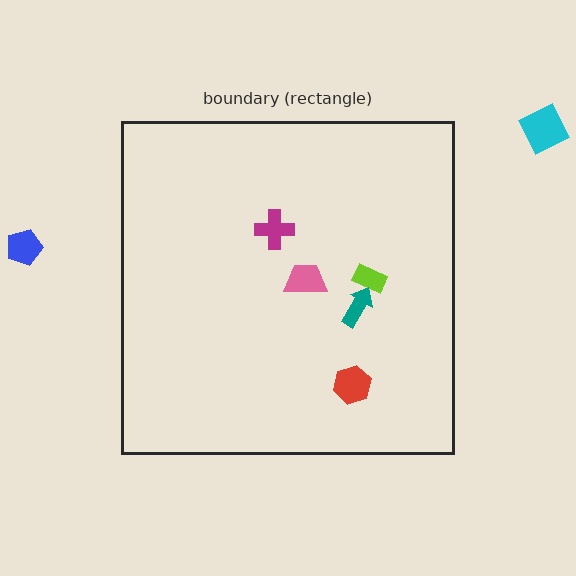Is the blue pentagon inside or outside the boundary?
Outside.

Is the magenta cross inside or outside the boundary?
Inside.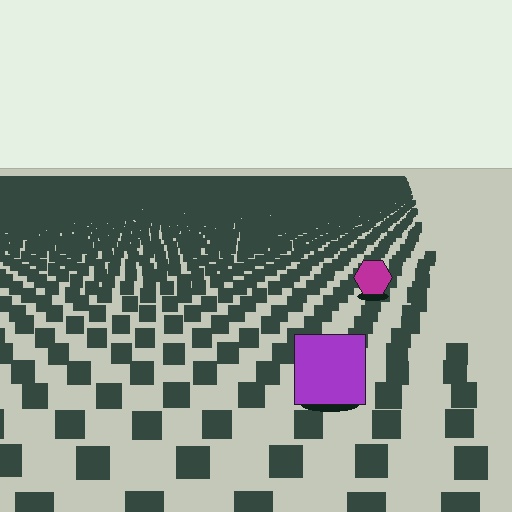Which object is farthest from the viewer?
The magenta hexagon is farthest from the viewer. It appears smaller and the ground texture around it is denser.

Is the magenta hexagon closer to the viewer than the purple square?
No. The purple square is closer — you can tell from the texture gradient: the ground texture is coarser near it.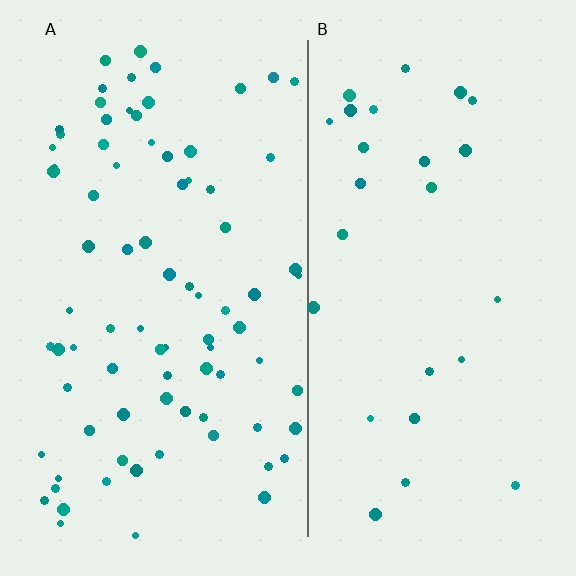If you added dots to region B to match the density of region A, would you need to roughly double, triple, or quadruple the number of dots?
Approximately triple.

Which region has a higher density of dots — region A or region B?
A (the left).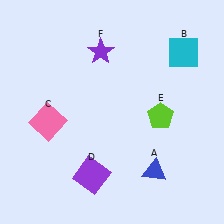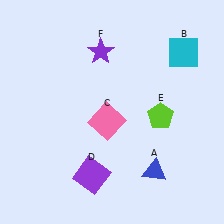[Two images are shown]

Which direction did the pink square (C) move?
The pink square (C) moved right.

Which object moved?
The pink square (C) moved right.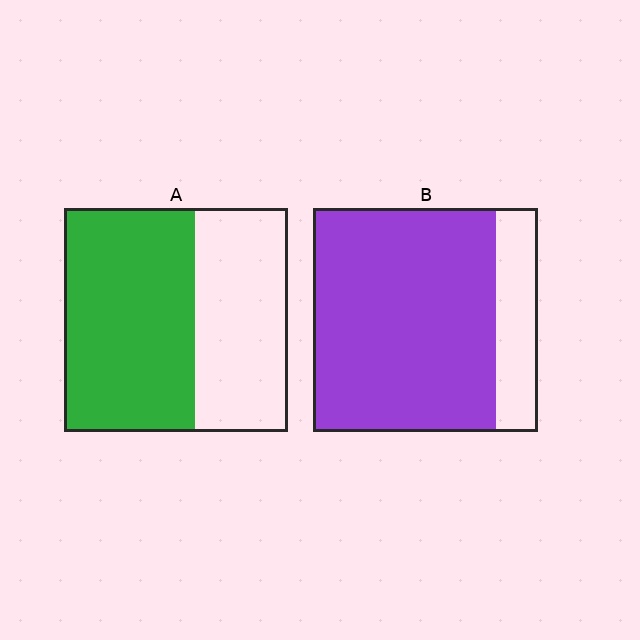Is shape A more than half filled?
Yes.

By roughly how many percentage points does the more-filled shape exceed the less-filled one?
By roughly 25 percentage points (B over A).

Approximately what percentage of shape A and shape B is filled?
A is approximately 60% and B is approximately 80%.